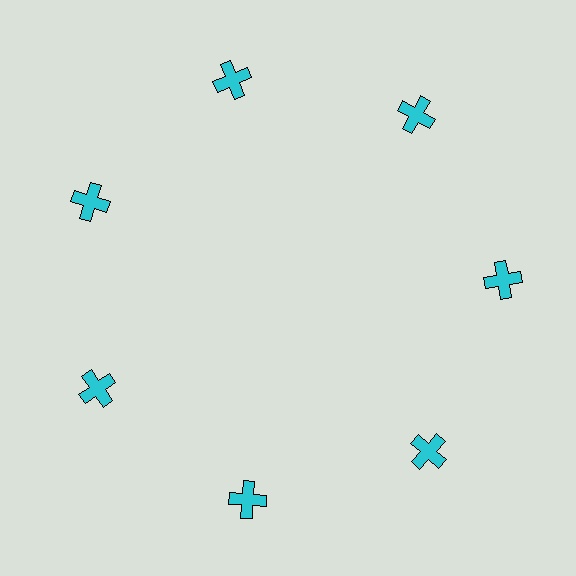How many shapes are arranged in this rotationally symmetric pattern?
There are 7 shapes, arranged in 7 groups of 1.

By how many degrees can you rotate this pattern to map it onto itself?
The pattern maps onto itself every 51 degrees of rotation.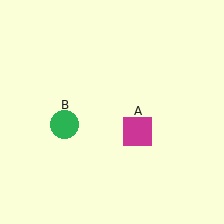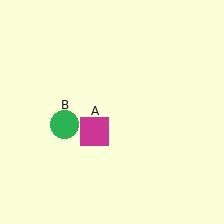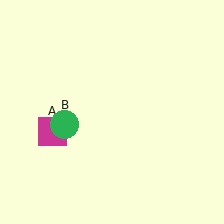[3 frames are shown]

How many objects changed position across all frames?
1 object changed position: magenta square (object A).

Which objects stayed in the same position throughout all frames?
Green circle (object B) remained stationary.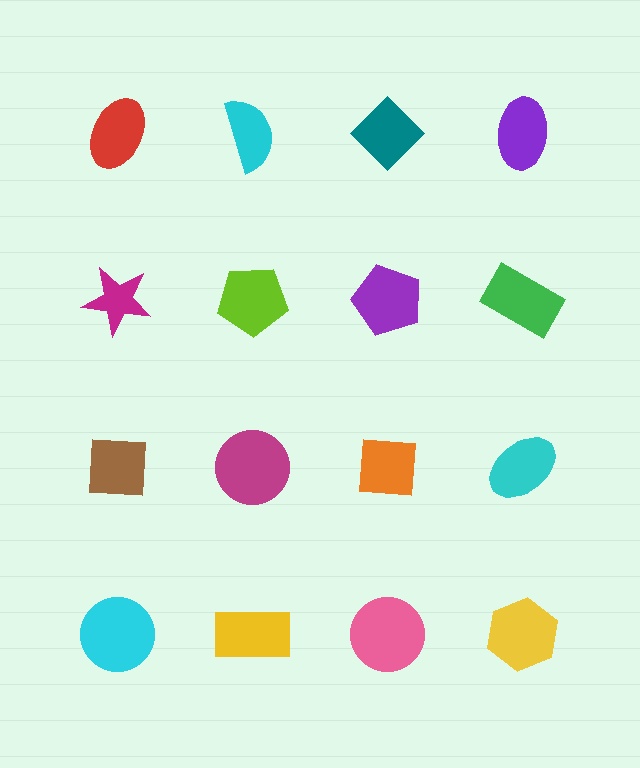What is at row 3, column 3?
An orange square.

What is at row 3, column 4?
A cyan ellipse.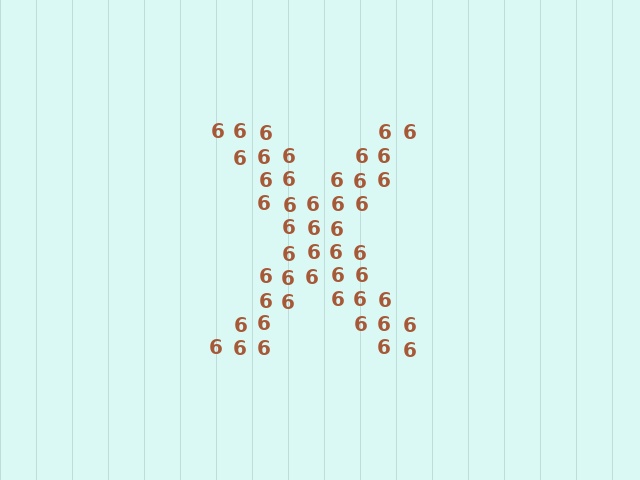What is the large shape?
The large shape is the letter X.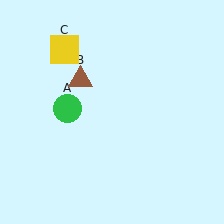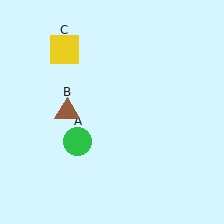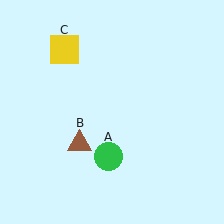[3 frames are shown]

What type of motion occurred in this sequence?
The green circle (object A), brown triangle (object B) rotated counterclockwise around the center of the scene.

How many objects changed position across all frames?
2 objects changed position: green circle (object A), brown triangle (object B).